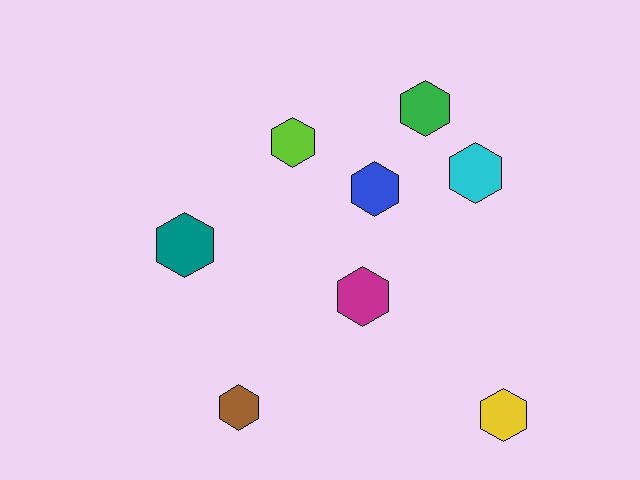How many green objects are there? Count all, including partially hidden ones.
There is 1 green object.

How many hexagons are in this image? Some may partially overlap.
There are 8 hexagons.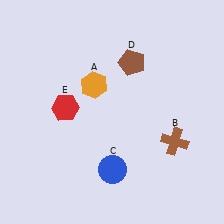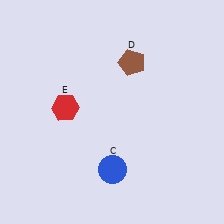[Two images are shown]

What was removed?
The brown cross (B), the orange hexagon (A) were removed in Image 2.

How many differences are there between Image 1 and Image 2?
There are 2 differences between the two images.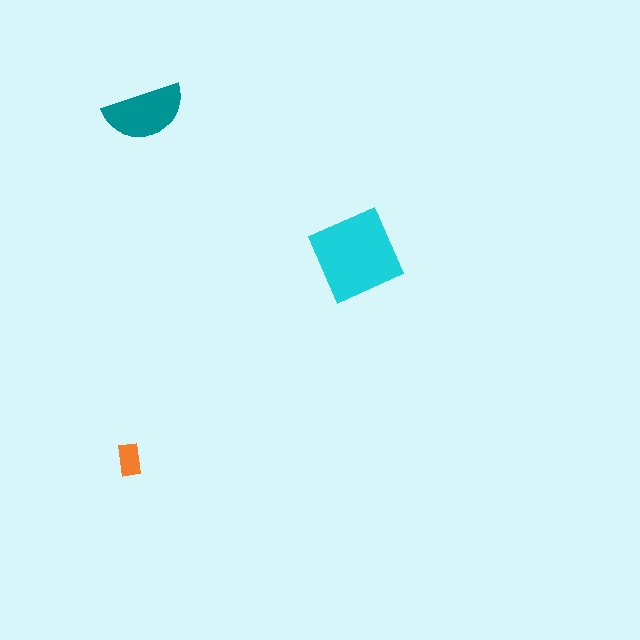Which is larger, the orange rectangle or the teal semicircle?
The teal semicircle.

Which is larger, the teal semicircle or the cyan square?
The cyan square.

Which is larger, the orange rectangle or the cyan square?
The cyan square.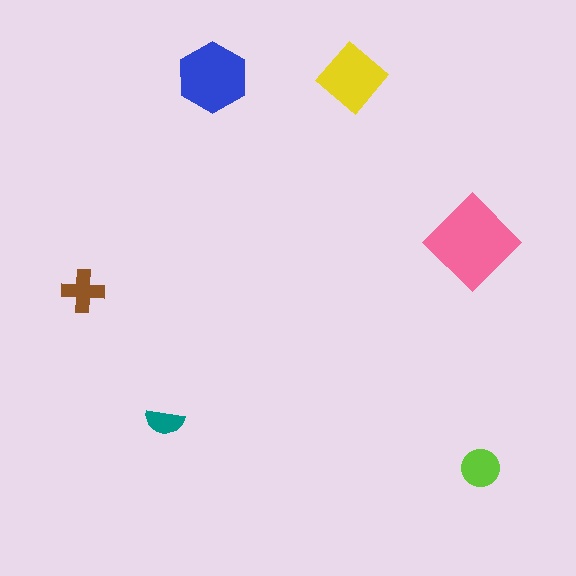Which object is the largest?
The pink diamond.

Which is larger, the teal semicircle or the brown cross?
The brown cross.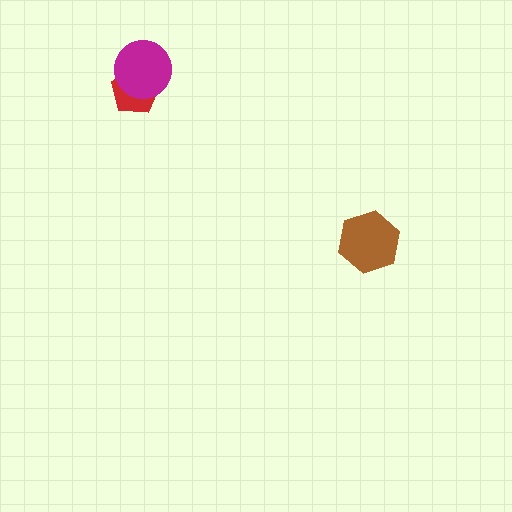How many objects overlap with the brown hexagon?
0 objects overlap with the brown hexagon.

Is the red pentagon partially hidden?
Yes, it is partially covered by another shape.